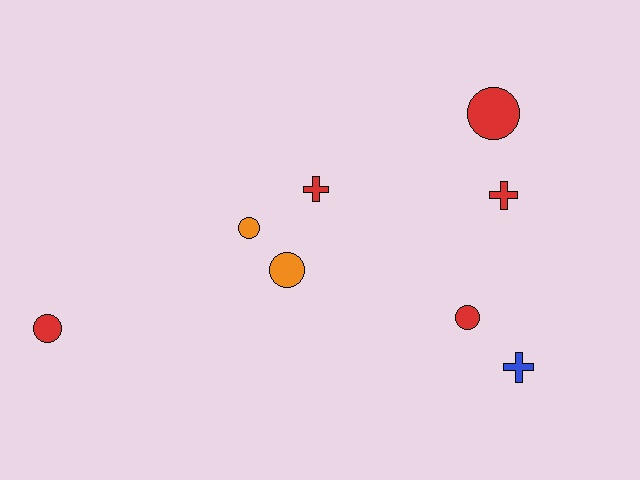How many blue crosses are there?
There is 1 blue cross.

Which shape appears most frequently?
Circle, with 5 objects.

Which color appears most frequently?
Red, with 5 objects.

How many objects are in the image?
There are 8 objects.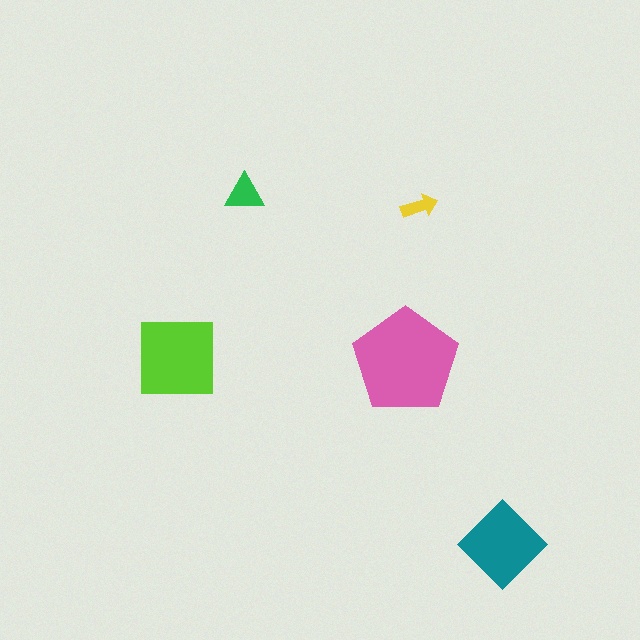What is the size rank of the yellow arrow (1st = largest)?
5th.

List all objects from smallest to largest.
The yellow arrow, the green triangle, the teal diamond, the lime square, the pink pentagon.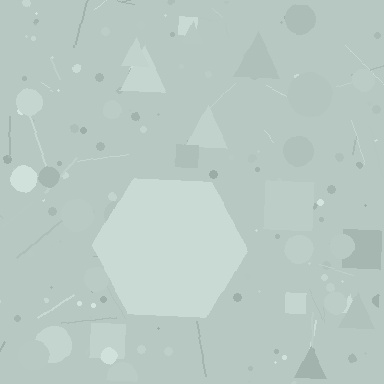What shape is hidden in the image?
A hexagon is hidden in the image.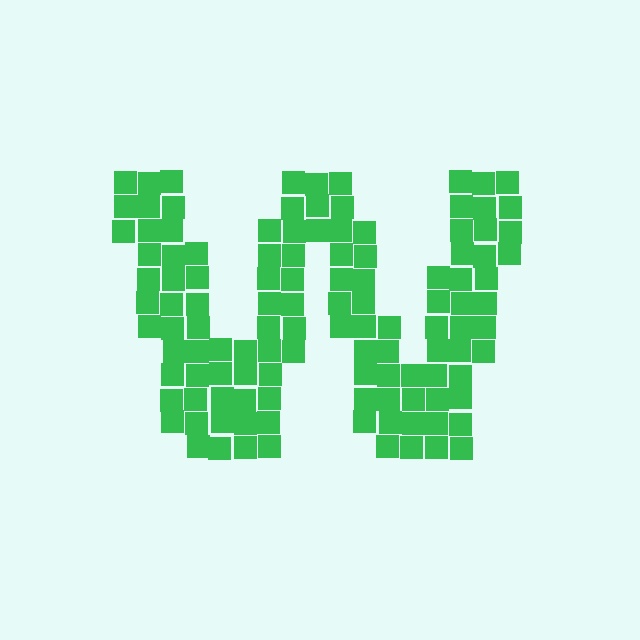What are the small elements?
The small elements are squares.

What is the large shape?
The large shape is the letter W.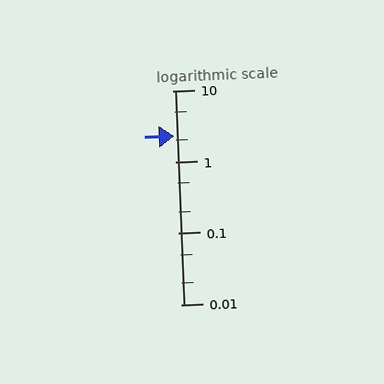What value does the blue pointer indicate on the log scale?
The pointer indicates approximately 2.3.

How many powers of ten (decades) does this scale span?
The scale spans 3 decades, from 0.01 to 10.